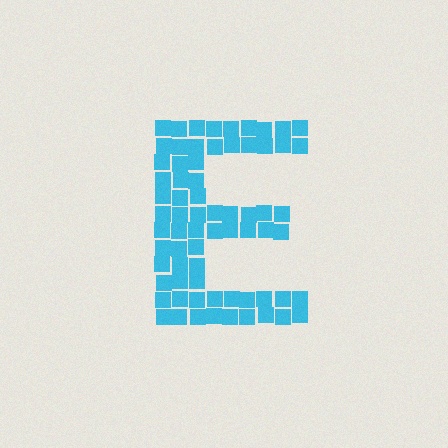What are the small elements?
The small elements are squares.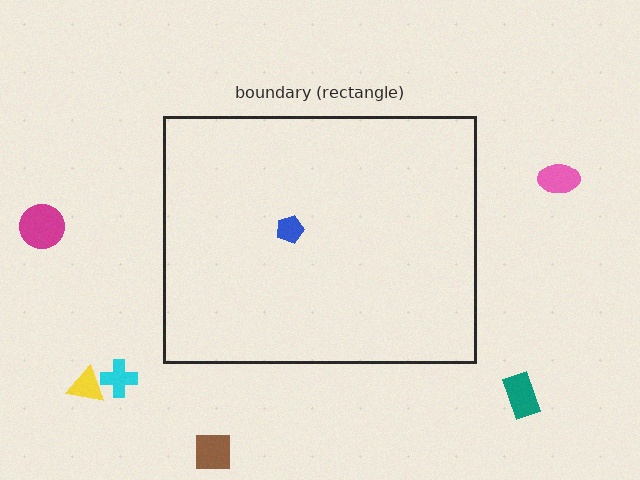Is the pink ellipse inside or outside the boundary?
Outside.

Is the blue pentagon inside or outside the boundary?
Inside.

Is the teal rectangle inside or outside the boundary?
Outside.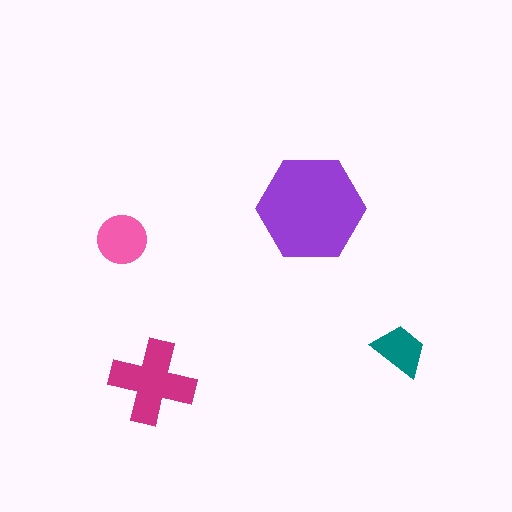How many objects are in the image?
There are 4 objects in the image.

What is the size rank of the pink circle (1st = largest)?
3rd.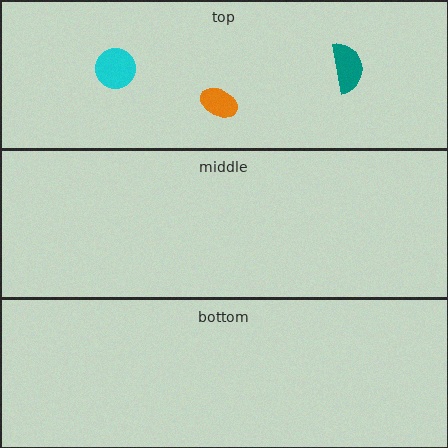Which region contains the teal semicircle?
The top region.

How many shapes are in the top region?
3.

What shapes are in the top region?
The teal semicircle, the orange ellipse, the cyan circle.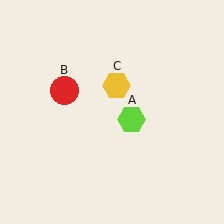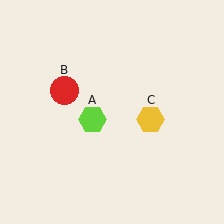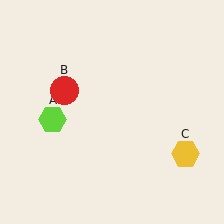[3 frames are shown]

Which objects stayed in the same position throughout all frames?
Red circle (object B) remained stationary.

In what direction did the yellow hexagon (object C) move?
The yellow hexagon (object C) moved down and to the right.